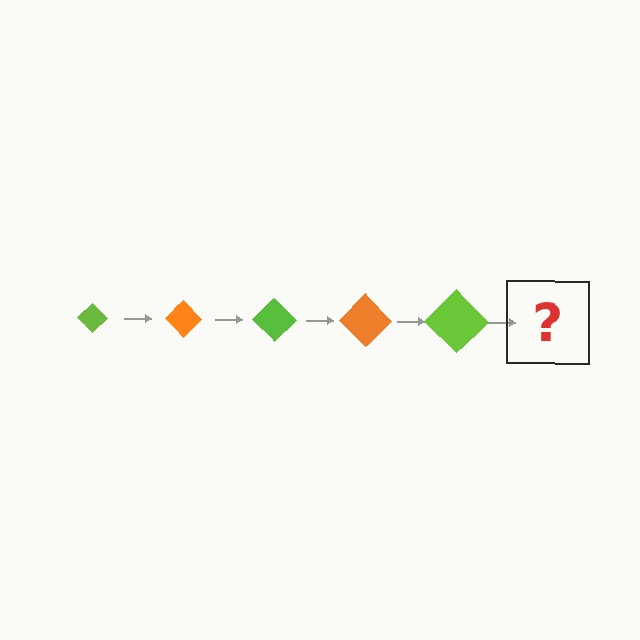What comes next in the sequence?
The next element should be an orange diamond, larger than the previous one.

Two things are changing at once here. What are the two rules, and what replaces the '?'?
The two rules are that the diamond grows larger each step and the color cycles through lime and orange. The '?' should be an orange diamond, larger than the previous one.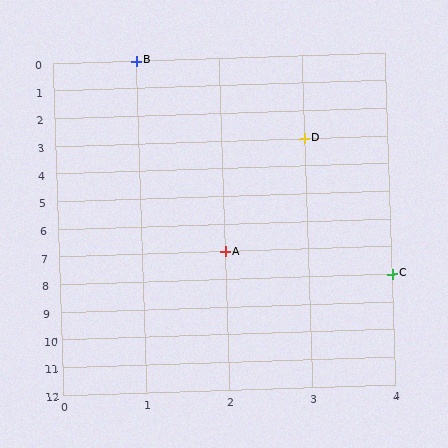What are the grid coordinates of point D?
Point D is at grid coordinates (3, 3).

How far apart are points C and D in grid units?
Points C and D are 1 column and 5 rows apart (about 5.1 grid units diagonally).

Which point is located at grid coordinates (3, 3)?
Point D is at (3, 3).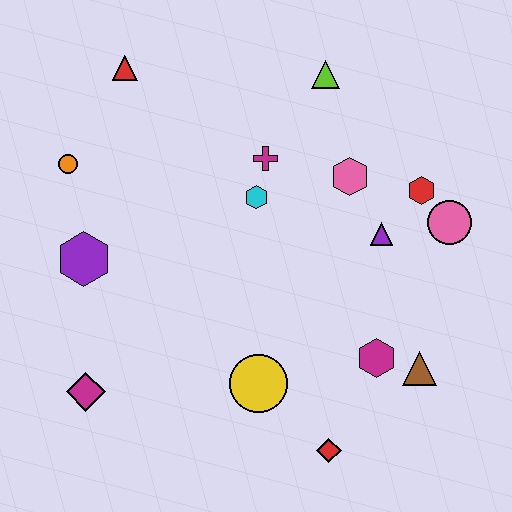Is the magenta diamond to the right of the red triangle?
No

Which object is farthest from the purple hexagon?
The pink circle is farthest from the purple hexagon.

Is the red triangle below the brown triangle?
No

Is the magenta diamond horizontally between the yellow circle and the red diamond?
No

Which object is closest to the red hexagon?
The pink circle is closest to the red hexagon.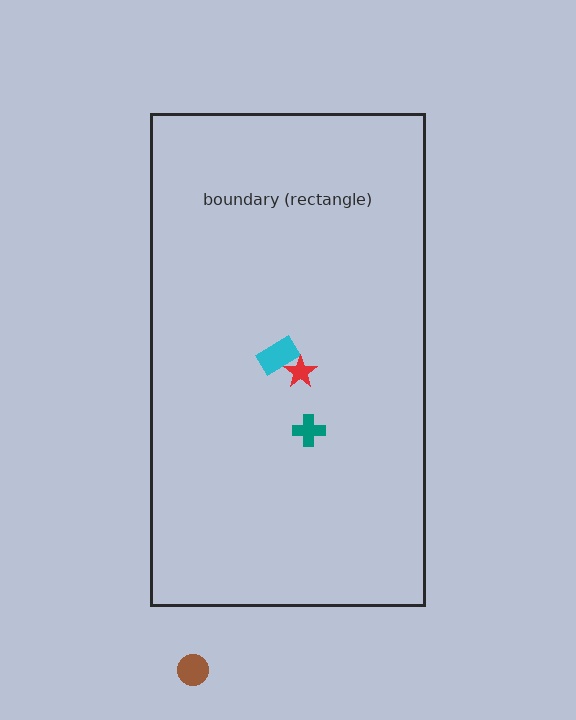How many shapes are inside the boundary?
3 inside, 1 outside.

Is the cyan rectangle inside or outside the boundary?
Inside.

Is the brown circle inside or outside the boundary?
Outside.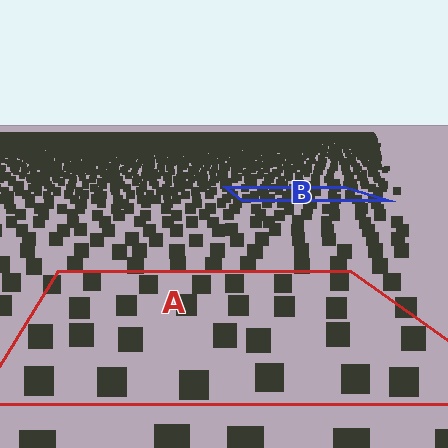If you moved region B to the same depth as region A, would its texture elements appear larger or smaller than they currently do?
They would appear larger. At a closer depth, the same texture elements are projected at a bigger on-screen size.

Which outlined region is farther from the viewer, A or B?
Region B is farther from the viewer — the texture elements inside it appear smaller and more densely packed.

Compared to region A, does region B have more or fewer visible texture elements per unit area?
Region B has more texture elements per unit area — they are packed more densely because it is farther away.